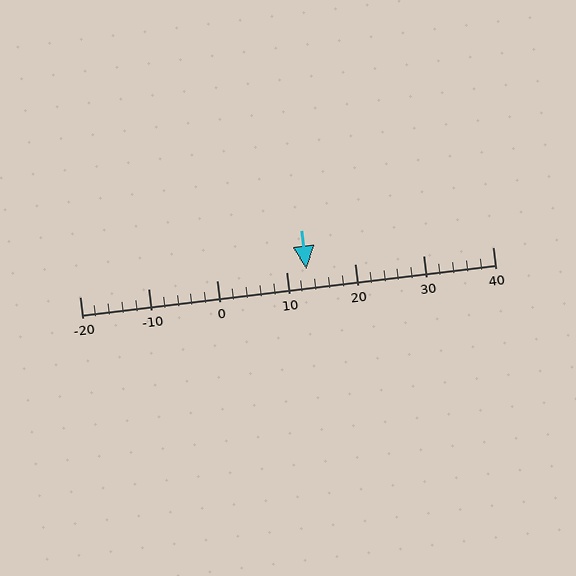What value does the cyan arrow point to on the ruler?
The cyan arrow points to approximately 13.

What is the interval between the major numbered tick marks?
The major tick marks are spaced 10 units apart.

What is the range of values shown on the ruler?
The ruler shows values from -20 to 40.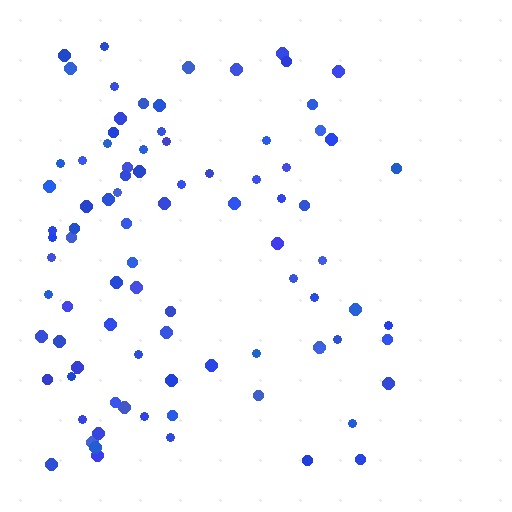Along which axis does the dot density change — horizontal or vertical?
Horizontal.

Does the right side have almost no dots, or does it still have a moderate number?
Still a moderate number, just noticeably fewer than the left.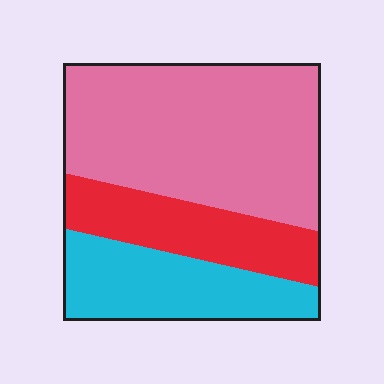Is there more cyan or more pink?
Pink.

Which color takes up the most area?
Pink, at roughly 55%.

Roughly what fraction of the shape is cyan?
Cyan takes up about one quarter (1/4) of the shape.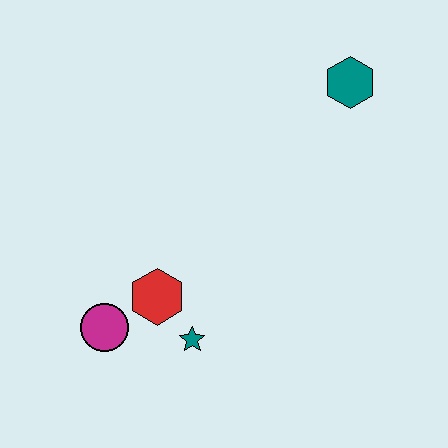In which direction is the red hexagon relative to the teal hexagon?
The red hexagon is below the teal hexagon.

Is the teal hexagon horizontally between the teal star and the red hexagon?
No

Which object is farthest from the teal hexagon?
The magenta circle is farthest from the teal hexagon.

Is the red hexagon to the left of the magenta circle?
No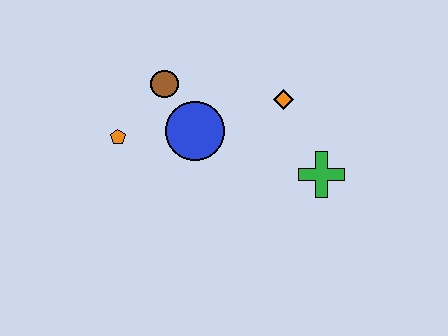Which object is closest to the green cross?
The orange diamond is closest to the green cross.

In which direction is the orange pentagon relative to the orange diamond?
The orange pentagon is to the left of the orange diamond.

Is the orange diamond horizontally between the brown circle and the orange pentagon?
No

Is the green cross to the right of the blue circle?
Yes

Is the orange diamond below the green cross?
No